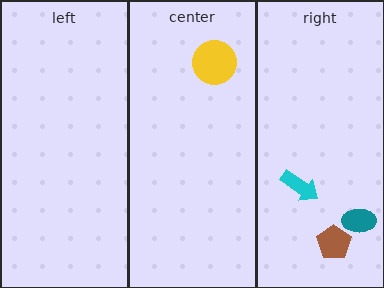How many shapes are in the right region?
3.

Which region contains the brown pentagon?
The right region.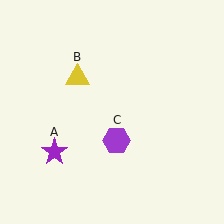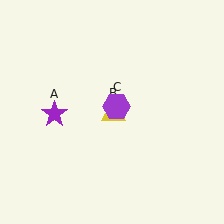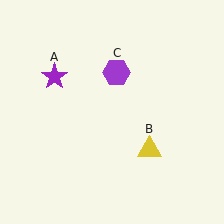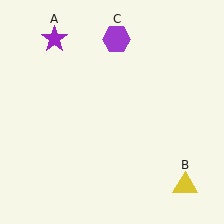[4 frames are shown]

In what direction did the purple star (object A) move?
The purple star (object A) moved up.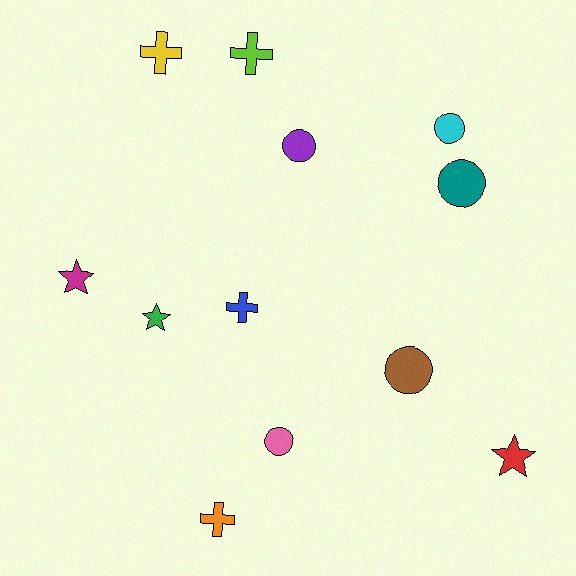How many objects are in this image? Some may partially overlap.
There are 12 objects.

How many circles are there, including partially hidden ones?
There are 5 circles.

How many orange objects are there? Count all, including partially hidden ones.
There is 1 orange object.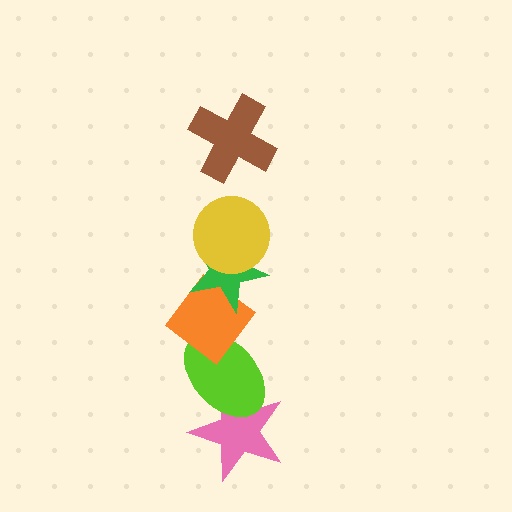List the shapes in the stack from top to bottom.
From top to bottom: the brown cross, the yellow circle, the green star, the orange diamond, the lime ellipse, the pink star.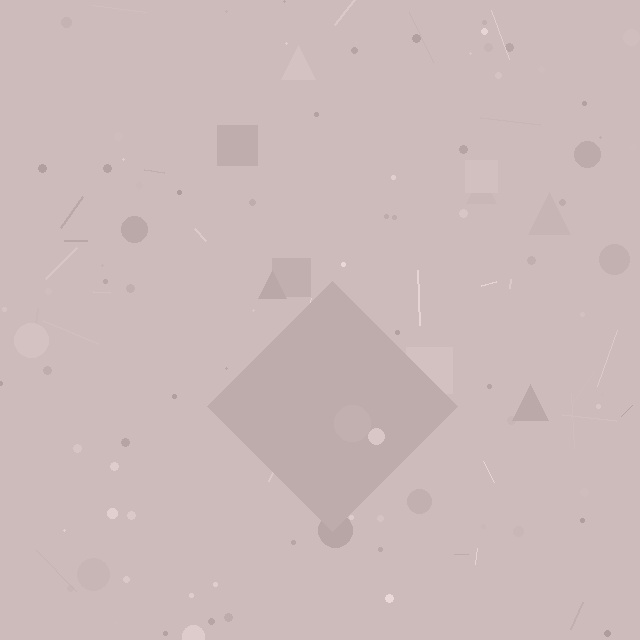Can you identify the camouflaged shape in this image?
The camouflaged shape is a diamond.